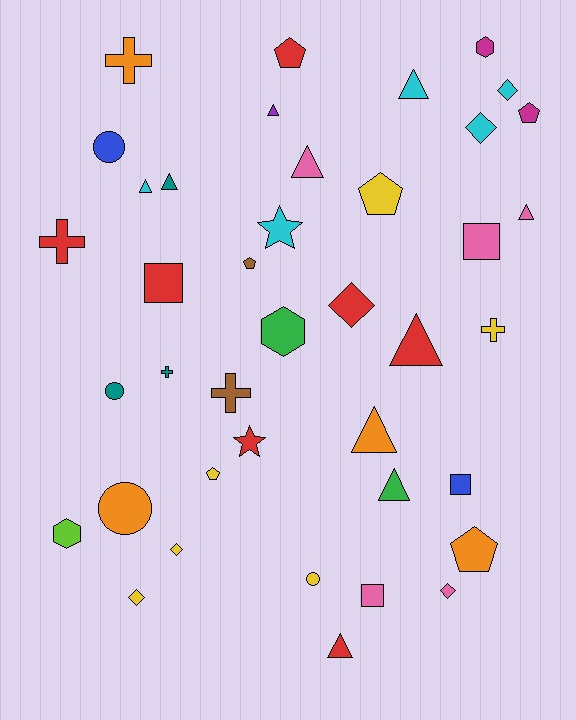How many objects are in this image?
There are 40 objects.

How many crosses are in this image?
There are 5 crosses.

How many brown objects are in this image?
There are 2 brown objects.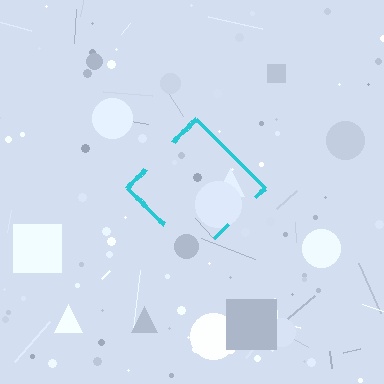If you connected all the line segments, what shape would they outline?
They would outline a diamond.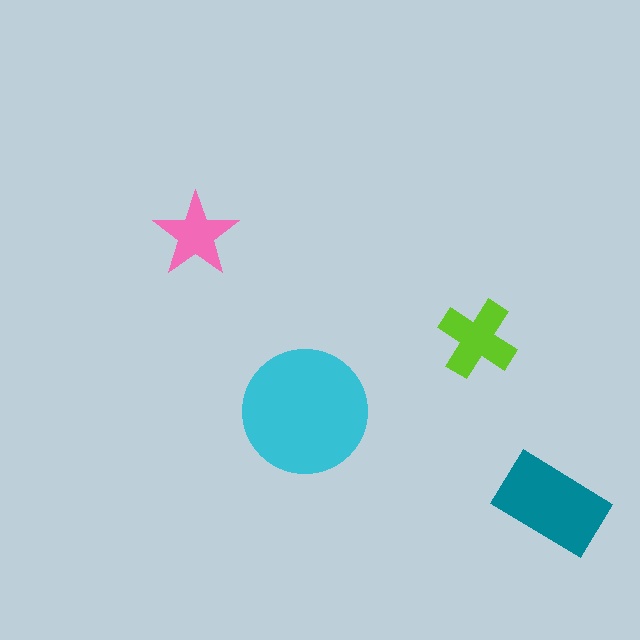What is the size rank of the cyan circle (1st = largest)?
1st.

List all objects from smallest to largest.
The pink star, the lime cross, the teal rectangle, the cyan circle.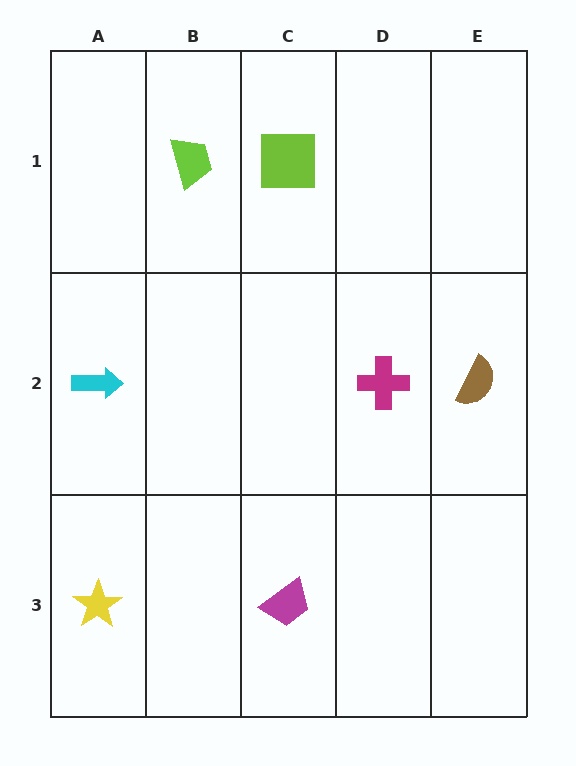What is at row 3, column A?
A yellow star.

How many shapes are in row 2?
3 shapes.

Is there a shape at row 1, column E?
No, that cell is empty.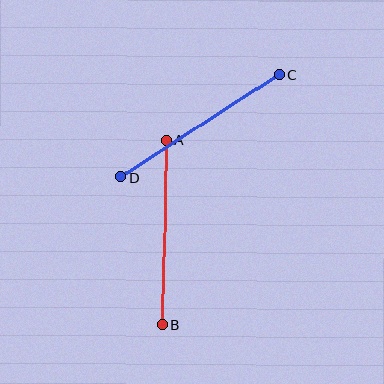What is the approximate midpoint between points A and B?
The midpoint is at approximately (164, 232) pixels.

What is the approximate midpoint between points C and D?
The midpoint is at approximately (200, 126) pixels.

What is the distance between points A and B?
The distance is approximately 184 pixels.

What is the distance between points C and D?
The distance is approximately 189 pixels.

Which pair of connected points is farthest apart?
Points C and D are farthest apart.